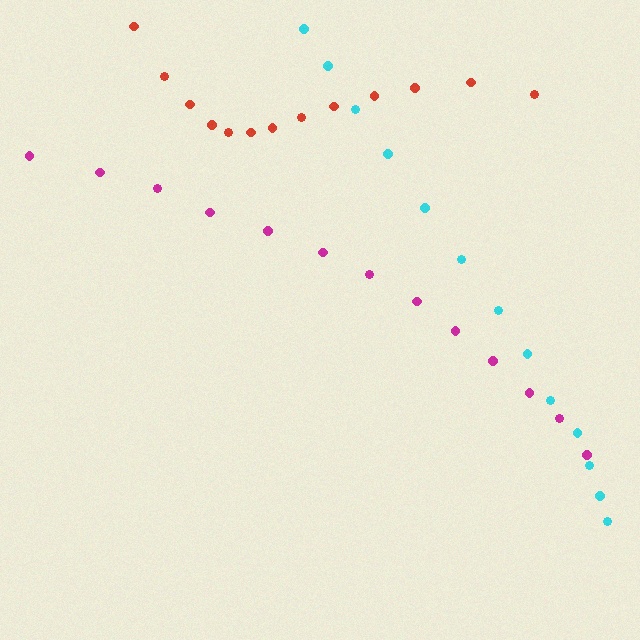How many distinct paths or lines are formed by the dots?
There are 3 distinct paths.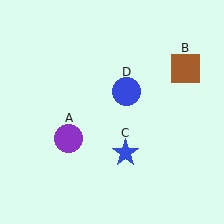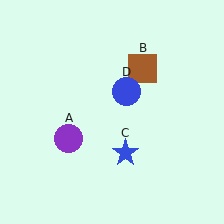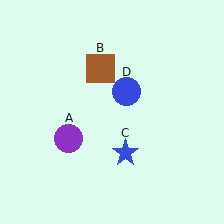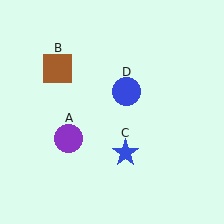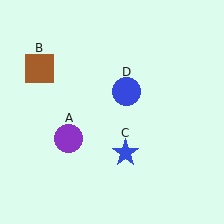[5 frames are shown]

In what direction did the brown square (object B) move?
The brown square (object B) moved left.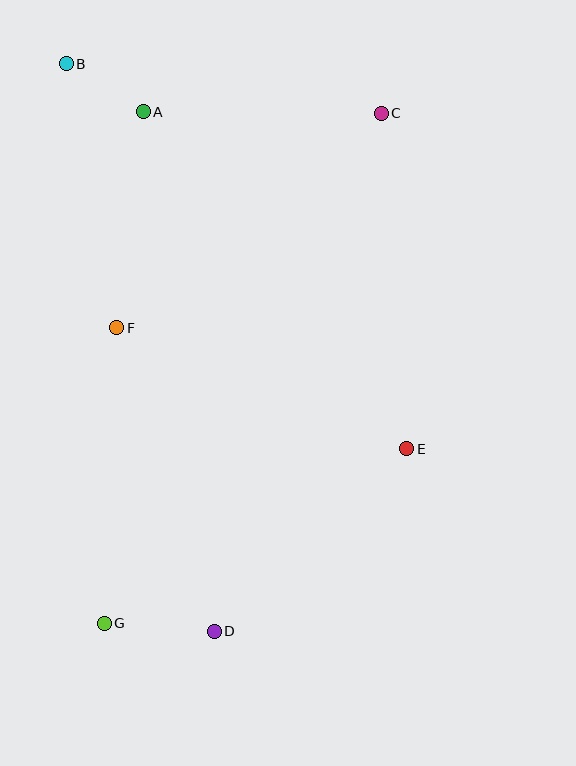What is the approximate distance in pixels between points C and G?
The distance between C and G is approximately 581 pixels.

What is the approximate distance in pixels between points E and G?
The distance between E and G is approximately 349 pixels.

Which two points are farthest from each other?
Points B and D are farthest from each other.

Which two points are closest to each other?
Points A and B are closest to each other.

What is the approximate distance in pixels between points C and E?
The distance between C and E is approximately 337 pixels.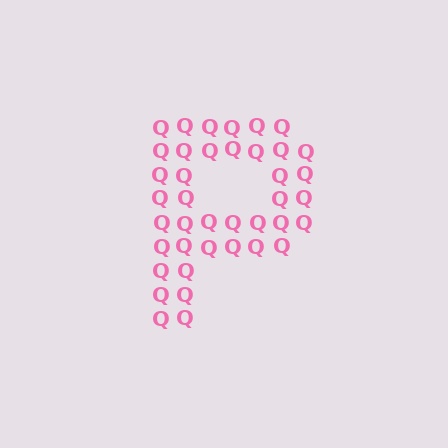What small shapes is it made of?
It is made of small letter Q's.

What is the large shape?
The large shape is the letter P.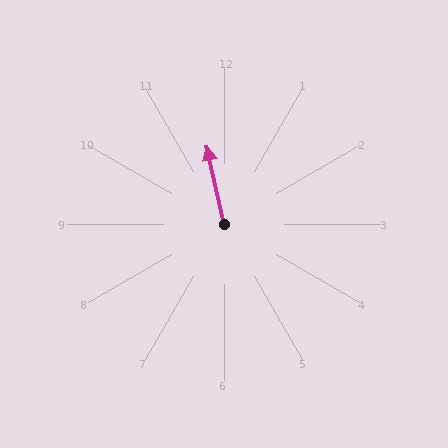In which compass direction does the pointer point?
North.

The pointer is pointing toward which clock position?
Roughly 12 o'clock.